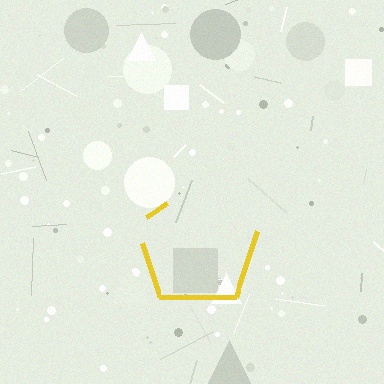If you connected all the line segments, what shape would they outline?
They would outline a pentagon.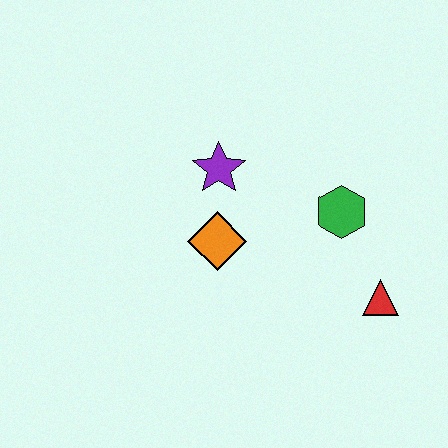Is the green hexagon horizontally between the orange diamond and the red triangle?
Yes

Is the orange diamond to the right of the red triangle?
No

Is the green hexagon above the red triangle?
Yes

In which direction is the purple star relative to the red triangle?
The purple star is to the left of the red triangle.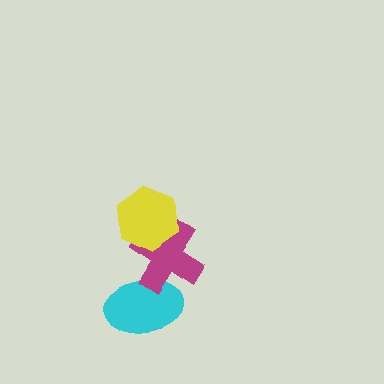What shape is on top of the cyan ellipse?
The magenta cross is on top of the cyan ellipse.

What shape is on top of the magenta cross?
The yellow hexagon is on top of the magenta cross.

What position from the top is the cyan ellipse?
The cyan ellipse is 3rd from the top.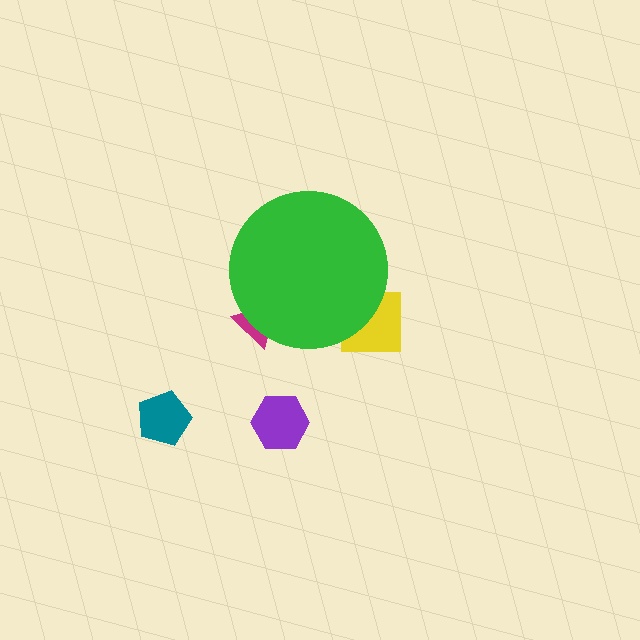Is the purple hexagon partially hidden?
No, the purple hexagon is fully visible.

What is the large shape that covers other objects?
A green circle.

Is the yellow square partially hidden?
Yes, the yellow square is partially hidden behind the green circle.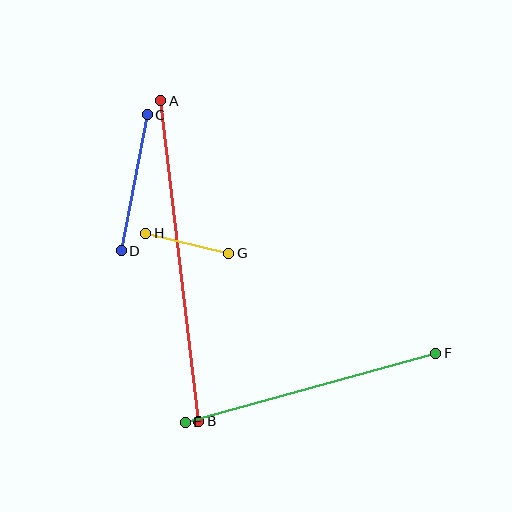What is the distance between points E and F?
The distance is approximately 260 pixels.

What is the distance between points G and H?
The distance is approximately 85 pixels.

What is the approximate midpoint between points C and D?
The midpoint is at approximately (134, 183) pixels.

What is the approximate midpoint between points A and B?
The midpoint is at approximately (180, 261) pixels.